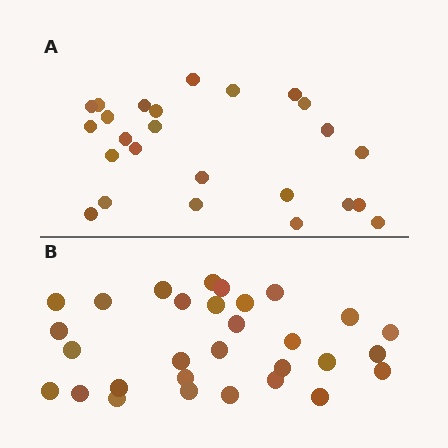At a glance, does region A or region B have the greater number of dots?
Region B (the bottom region) has more dots.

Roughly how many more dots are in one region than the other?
Region B has about 5 more dots than region A.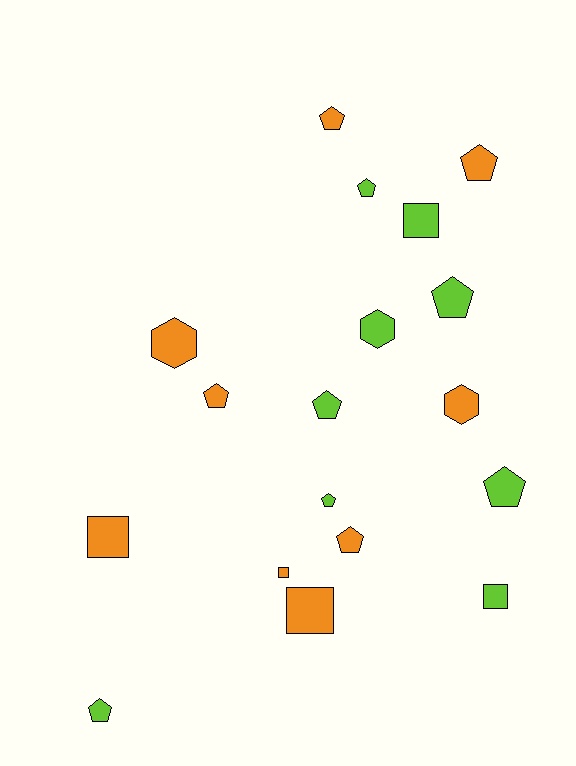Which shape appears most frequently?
Pentagon, with 10 objects.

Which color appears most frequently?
Orange, with 9 objects.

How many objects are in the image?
There are 18 objects.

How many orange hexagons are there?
There are 2 orange hexagons.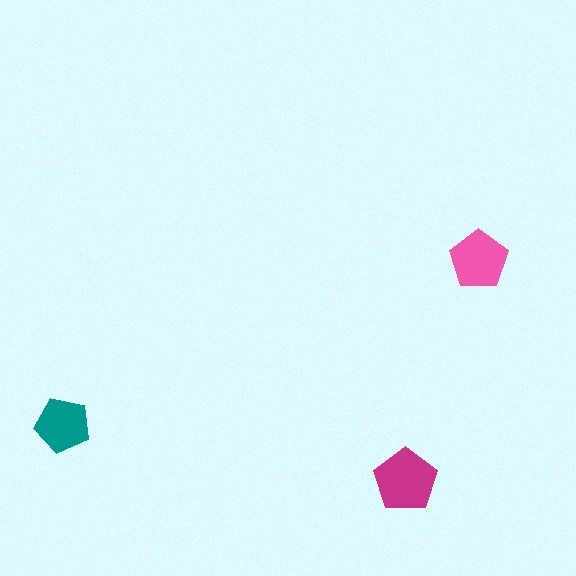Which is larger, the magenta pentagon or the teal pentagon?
The magenta one.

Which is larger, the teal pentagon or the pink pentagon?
The pink one.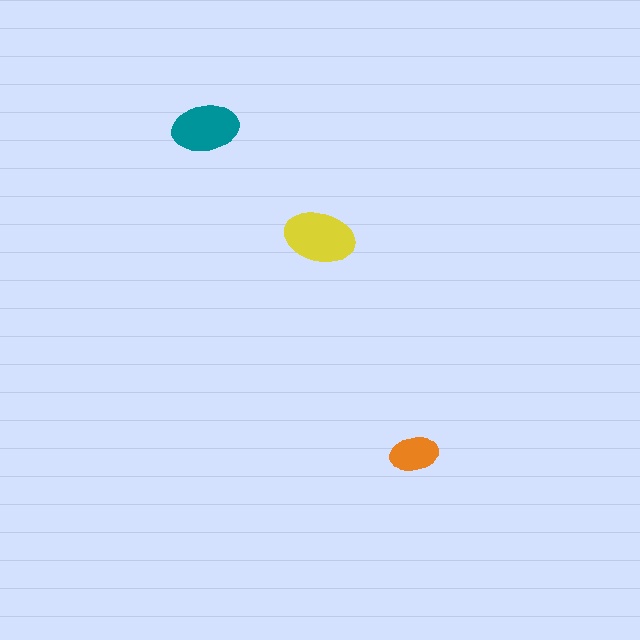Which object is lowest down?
The orange ellipse is bottommost.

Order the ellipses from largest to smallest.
the yellow one, the teal one, the orange one.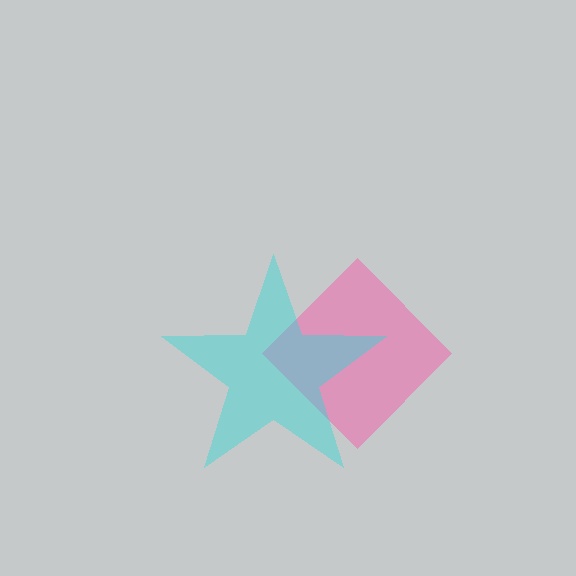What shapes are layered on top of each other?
The layered shapes are: a pink diamond, a cyan star.